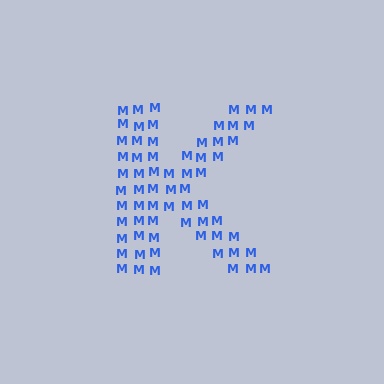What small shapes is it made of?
It is made of small letter M's.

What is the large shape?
The large shape is the letter K.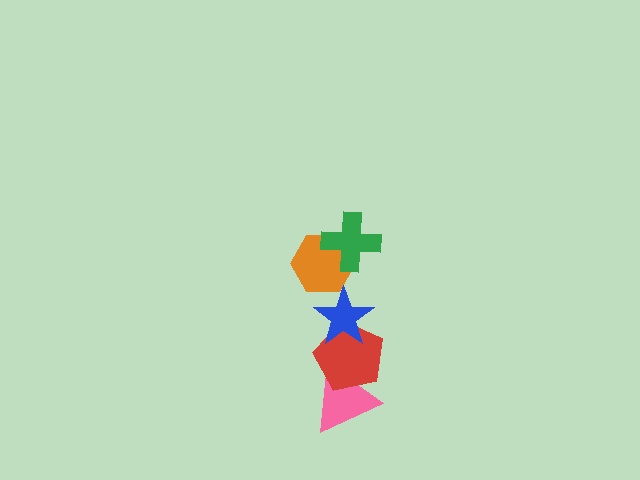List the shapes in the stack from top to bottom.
From top to bottom: the green cross, the orange hexagon, the blue star, the red pentagon, the pink triangle.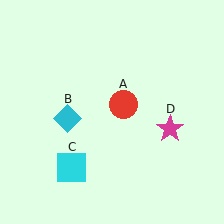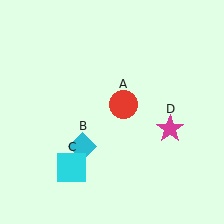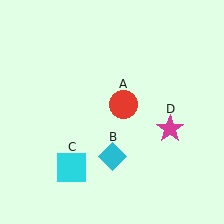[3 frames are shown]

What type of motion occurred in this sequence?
The cyan diamond (object B) rotated counterclockwise around the center of the scene.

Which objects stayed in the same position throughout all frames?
Red circle (object A) and cyan square (object C) and magenta star (object D) remained stationary.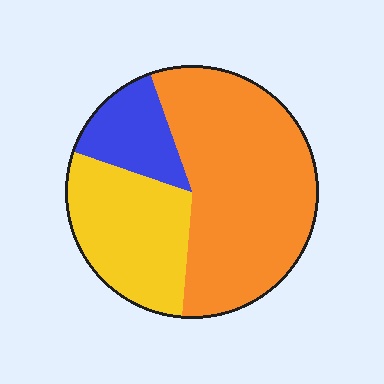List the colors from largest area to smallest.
From largest to smallest: orange, yellow, blue.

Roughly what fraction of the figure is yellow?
Yellow takes up between a quarter and a half of the figure.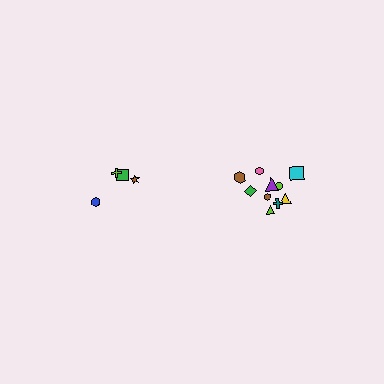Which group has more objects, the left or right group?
The right group.